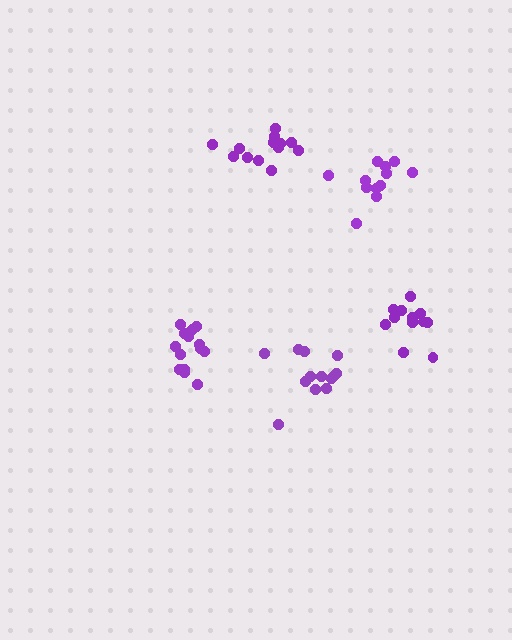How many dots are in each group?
Group 1: 13 dots, Group 2: 13 dots, Group 3: 12 dots, Group 4: 14 dots, Group 5: 12 dots (64 total).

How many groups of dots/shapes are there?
There are 5 groups.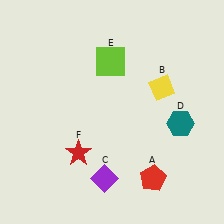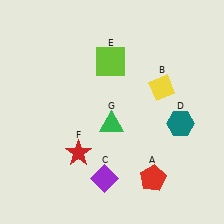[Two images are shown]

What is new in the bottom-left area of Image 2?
A green triangle (G) was added in the bottom-left area of Image 2.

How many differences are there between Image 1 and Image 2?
There is 1 difference between the two images.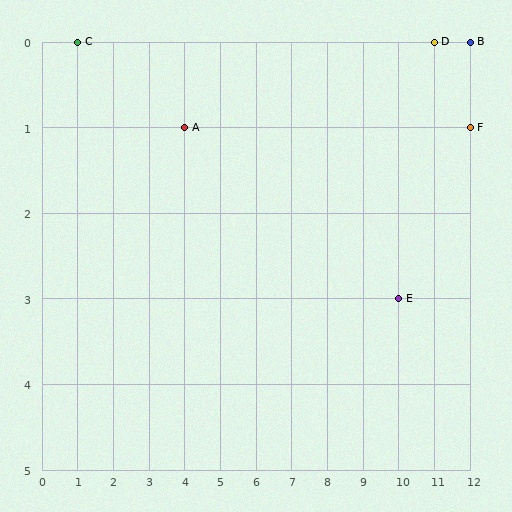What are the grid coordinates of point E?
Point E is at grid coordinates (10, 3).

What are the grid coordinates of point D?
Point D is at grid coordinates (11, 0).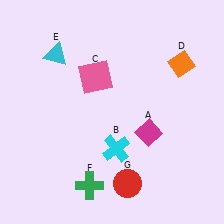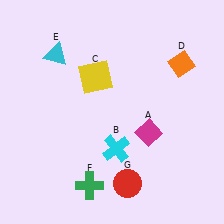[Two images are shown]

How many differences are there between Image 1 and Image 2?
There is 1 difference between the two images.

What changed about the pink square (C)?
In Image 1, C is pink. In Image 2, it changed to yellow.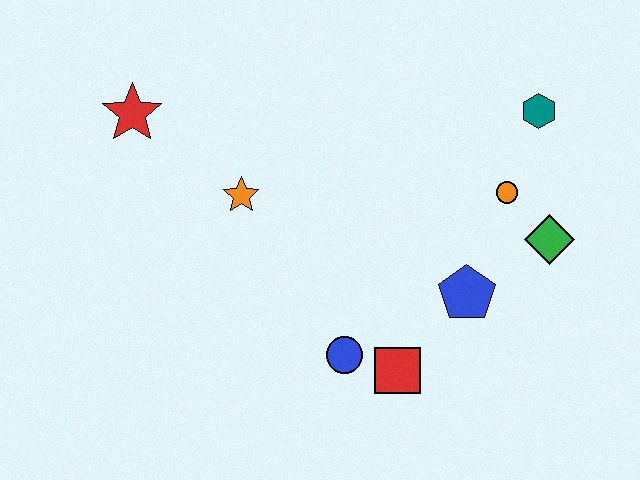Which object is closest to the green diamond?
The orange circle is closest to the green diamond.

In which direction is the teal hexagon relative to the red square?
The teal hexagon is above the red square.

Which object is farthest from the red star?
The green diamond is farthest from the red star.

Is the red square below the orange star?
Yes